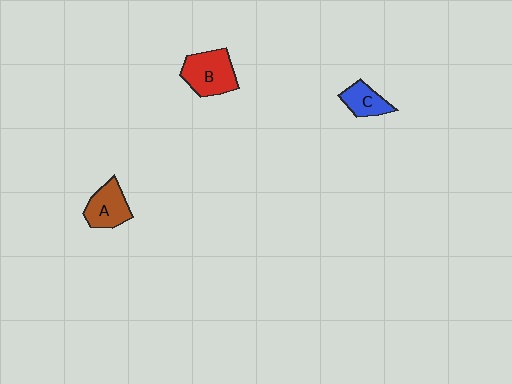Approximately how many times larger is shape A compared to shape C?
Approximately 1.3 times.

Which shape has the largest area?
Shape B (red).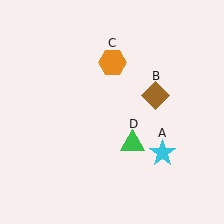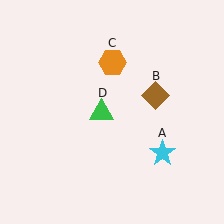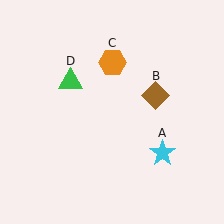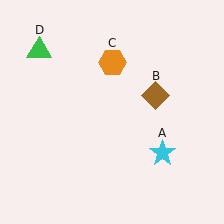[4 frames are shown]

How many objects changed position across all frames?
1 object changed position: green triangle (object D).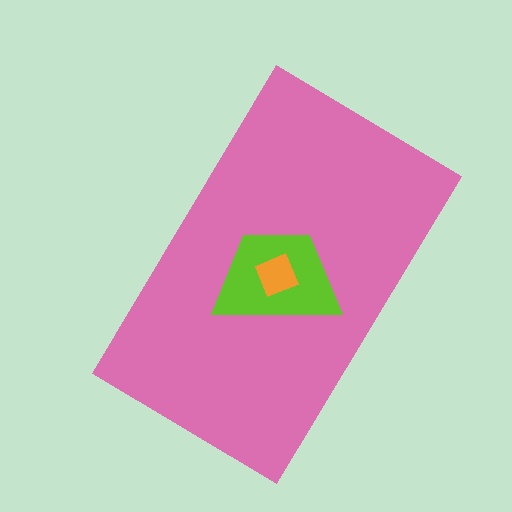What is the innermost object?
The orange square.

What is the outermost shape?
The pink rectangle.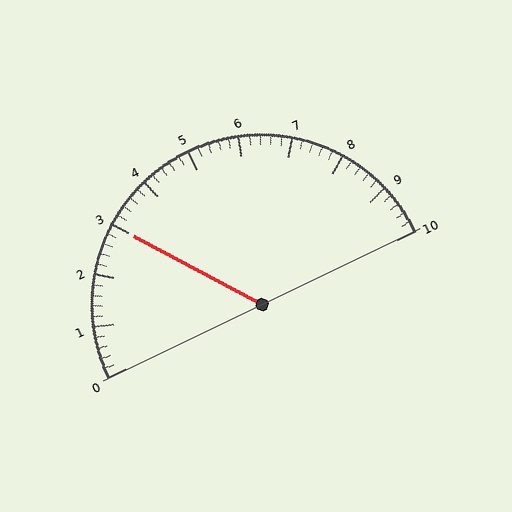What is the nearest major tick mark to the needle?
The nearest major tick mark is 3.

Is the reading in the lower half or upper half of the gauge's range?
The reading is in the lower half of the range (0 to 10).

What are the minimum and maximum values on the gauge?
The gauge ranges from 0 to 10.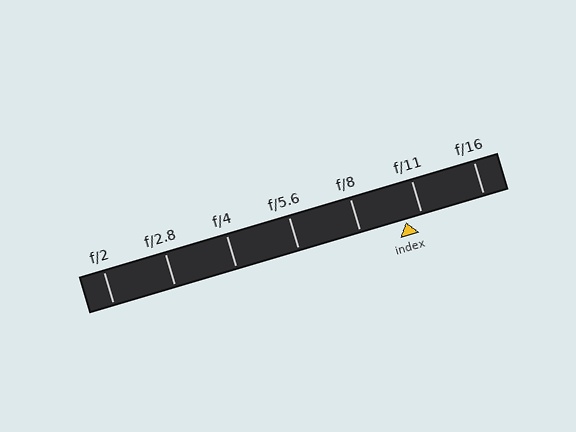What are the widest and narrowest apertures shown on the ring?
The widest aperture shown is f/2 and the narrowest is f/16.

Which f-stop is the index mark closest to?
The index mark is closest to f/11.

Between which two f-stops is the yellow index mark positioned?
The index mark is between f/8 and f/11.